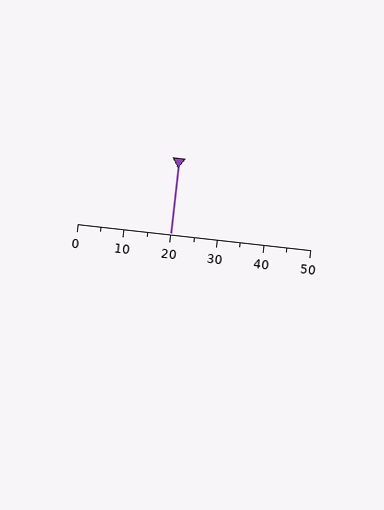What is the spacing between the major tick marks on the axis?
The major ticks are spaced 10 apart.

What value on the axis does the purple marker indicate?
The marker indicates approximately 20.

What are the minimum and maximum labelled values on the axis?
The axis runs from 0 to 50.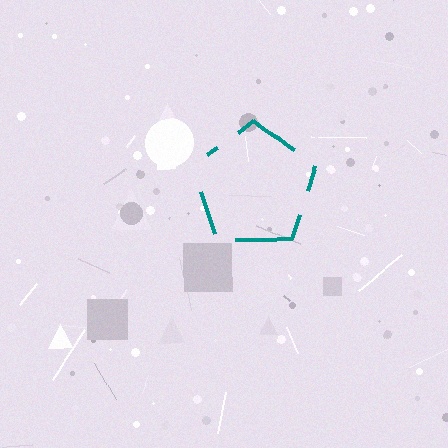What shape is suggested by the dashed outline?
The dashed outline suggests a pentagon.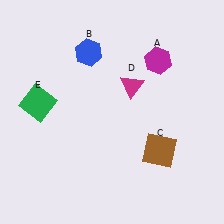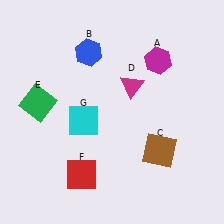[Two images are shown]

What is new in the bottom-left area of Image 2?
A cyan square (G) was added in the bottom-left area of Image 2.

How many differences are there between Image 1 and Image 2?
There are 2 differences between the two images.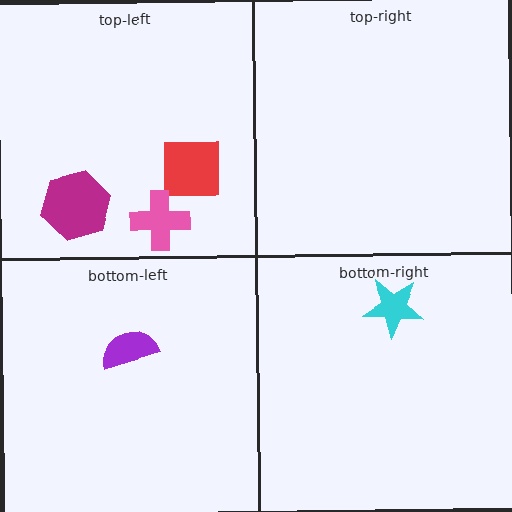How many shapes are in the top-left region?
3.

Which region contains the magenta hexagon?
The top-left region.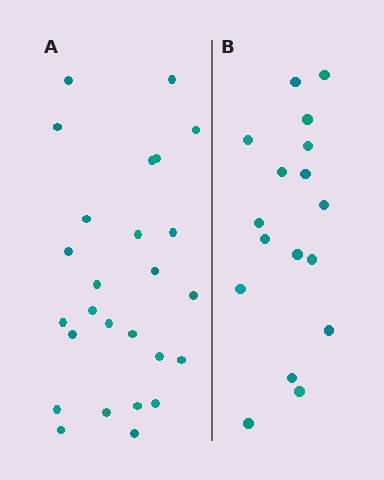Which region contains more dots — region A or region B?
Region A (the left region) has more dots.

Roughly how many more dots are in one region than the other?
Region A has roughly 8 or so more dots than region B.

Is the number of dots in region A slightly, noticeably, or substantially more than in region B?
Region A has substantially more. The ratio is roughly 1.5 to 1.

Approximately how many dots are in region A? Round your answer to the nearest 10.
About 30 dots. (The exact count is 26, which rounds to 30.)